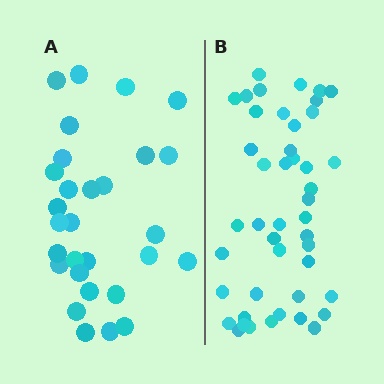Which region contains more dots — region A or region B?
Region B (the right region) has more dots.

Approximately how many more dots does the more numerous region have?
Region B has approximately 15 more dots than region A.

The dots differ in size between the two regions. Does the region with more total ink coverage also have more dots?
No. Region A has more total ink coverage because its dots are larger, but region B actually contains more individual dots. Total area can be misleading — the number of items is what matters here.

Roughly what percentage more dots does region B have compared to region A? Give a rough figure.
About 55% more.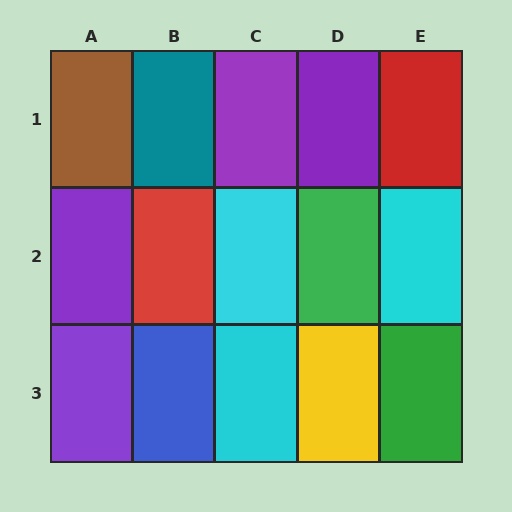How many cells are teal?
1 cell is teal.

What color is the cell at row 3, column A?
Purple.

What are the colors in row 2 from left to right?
Purple, red, cyan, green, cyan.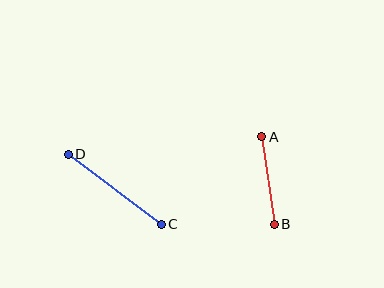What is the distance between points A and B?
The distance is approximately 88 pixels.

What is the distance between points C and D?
The distance is approximately 117 pixels.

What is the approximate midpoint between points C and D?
The midpoint is at approximately (115, 189) pixels.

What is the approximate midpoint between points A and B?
The midpoint is at approximately (268, 181) pixels.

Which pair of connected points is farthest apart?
Points C and D are farthest apart.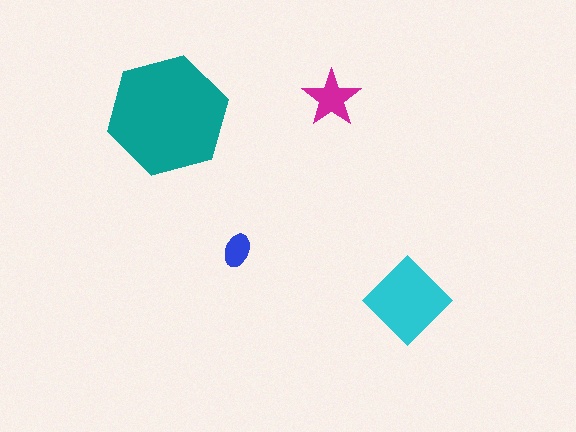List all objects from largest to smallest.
The teal hexagon, the cyan diamond, the magenta star, the blue ellipse.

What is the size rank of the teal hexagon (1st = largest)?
1st.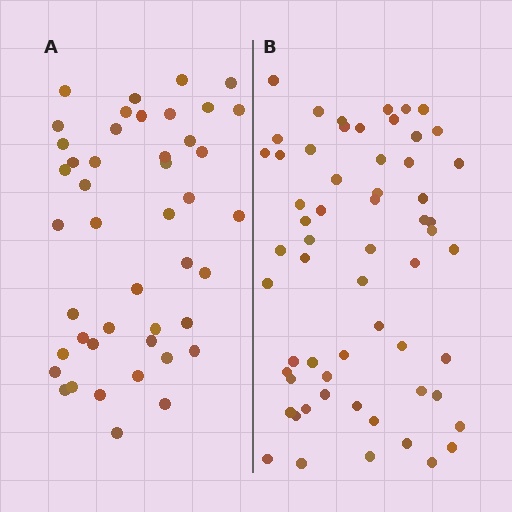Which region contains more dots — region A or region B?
Region B (the right region) has more dots.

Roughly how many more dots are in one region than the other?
Region B has approximately 15 more dots than region A.